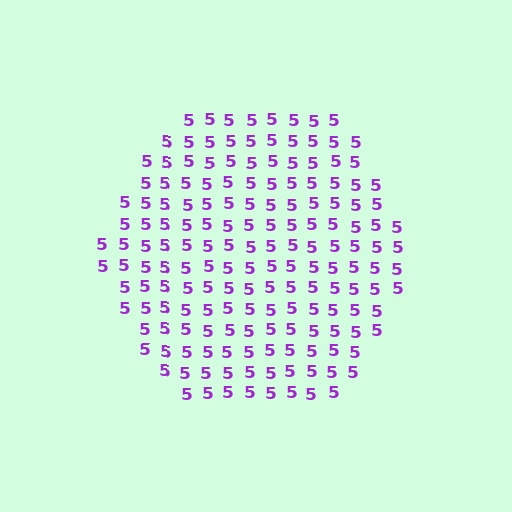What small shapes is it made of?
It is made of small digit 5's.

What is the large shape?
The large shape is a hexagon.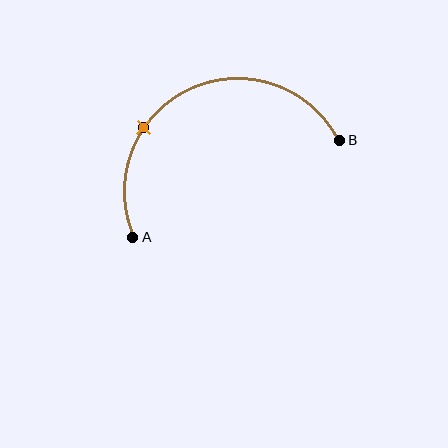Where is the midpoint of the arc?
The arc midpoint is the point on the curve farthest from the straight line joining A and B. It sits above that line.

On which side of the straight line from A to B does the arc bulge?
The arc bulges above the straight line connecting A and B.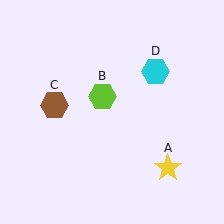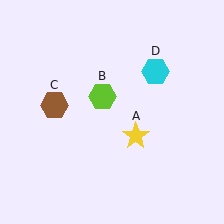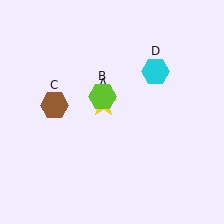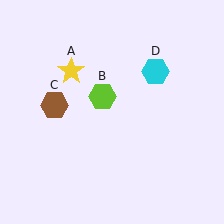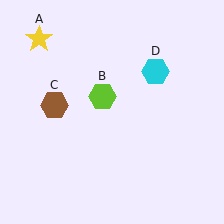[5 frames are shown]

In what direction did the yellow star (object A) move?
The yellow star (object A) moved up and to the left.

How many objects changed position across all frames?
1 object changed position: yellow star (object A).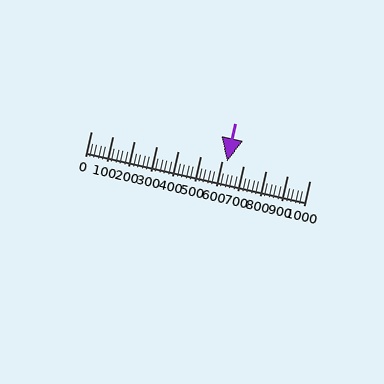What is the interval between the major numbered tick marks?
The major tick marks are spaced 100 units apart.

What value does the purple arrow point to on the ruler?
The purple arrow points to approximately 622.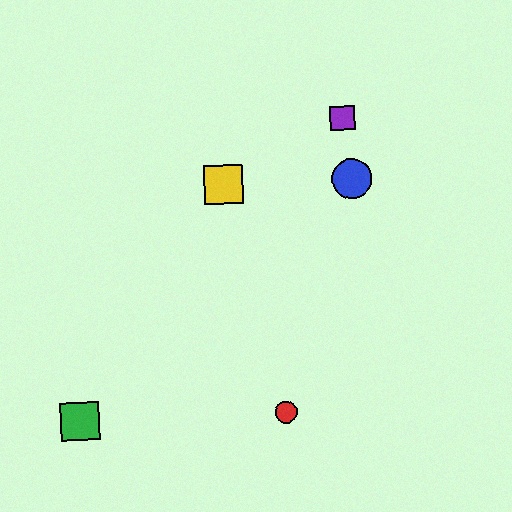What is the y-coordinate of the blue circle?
The blue circle is at y≈179.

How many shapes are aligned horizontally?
2 shapes (the blue circle, the yellow square) are aligned horizontally.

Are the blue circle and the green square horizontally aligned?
No, the blue circle is at y≈179 and the green square is at y≈422.